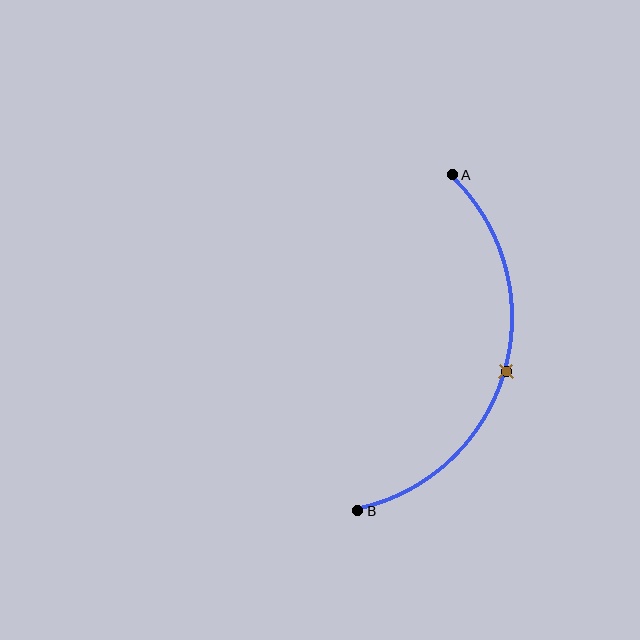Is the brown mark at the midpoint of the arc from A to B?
Yes. The brown mark lies on the arc at equal arc-length from both A and B — it is the arc midpoint.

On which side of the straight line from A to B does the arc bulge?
The arc bulges to the right of the straight line connecting A and B.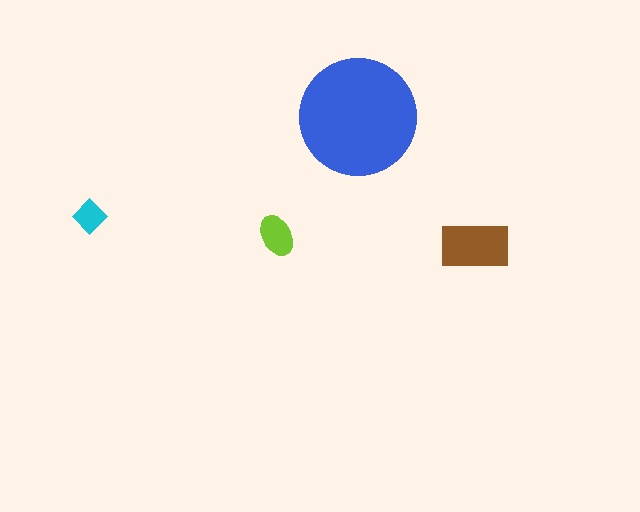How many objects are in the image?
There are 4 objects in the image.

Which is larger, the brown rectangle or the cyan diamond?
The brown rectangle.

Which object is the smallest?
The cyan diamond.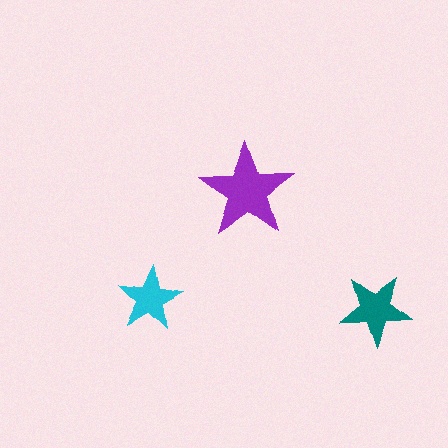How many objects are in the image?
There are 3 objects in the image.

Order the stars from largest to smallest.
the purple one, the teal one, the cyan one.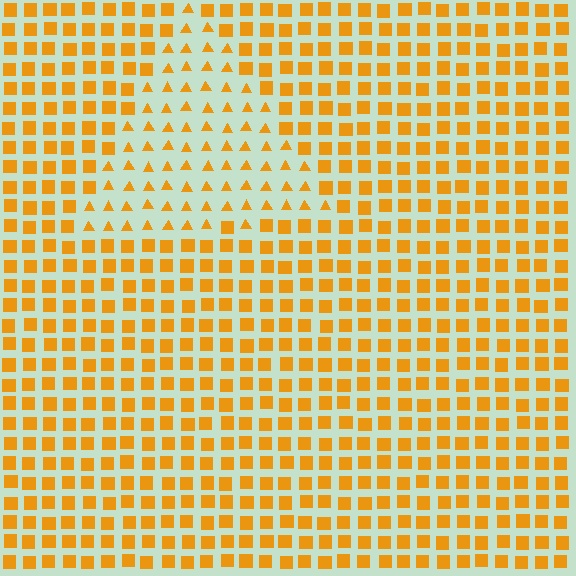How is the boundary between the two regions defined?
The boundary is defined by a change in element shape: triangles inside vs. squares outside. All elements share the same color and spacing.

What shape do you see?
I see a triangle.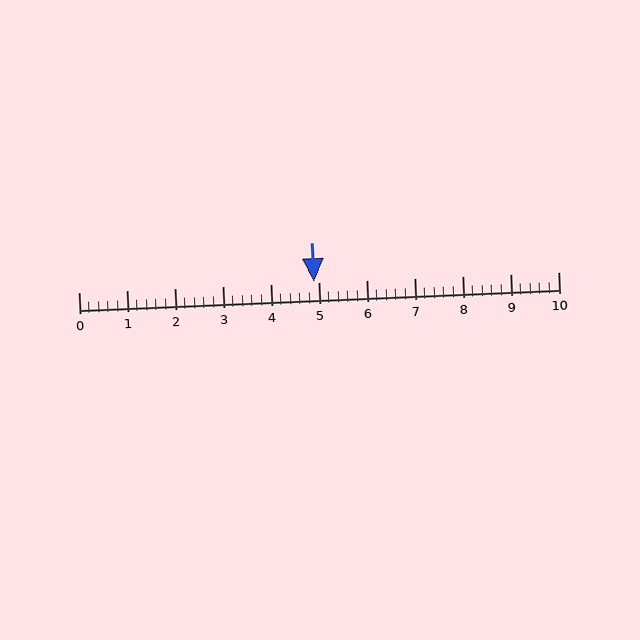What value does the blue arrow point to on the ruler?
The blue arrow points to approximately 4.9.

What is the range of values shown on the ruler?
The ruler shows values from 0 to 10.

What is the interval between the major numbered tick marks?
The major tick marks are spaced 1 units apart.